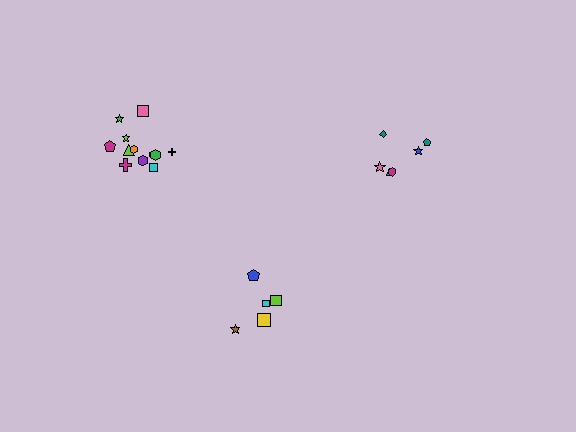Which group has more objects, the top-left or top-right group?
The top-left group.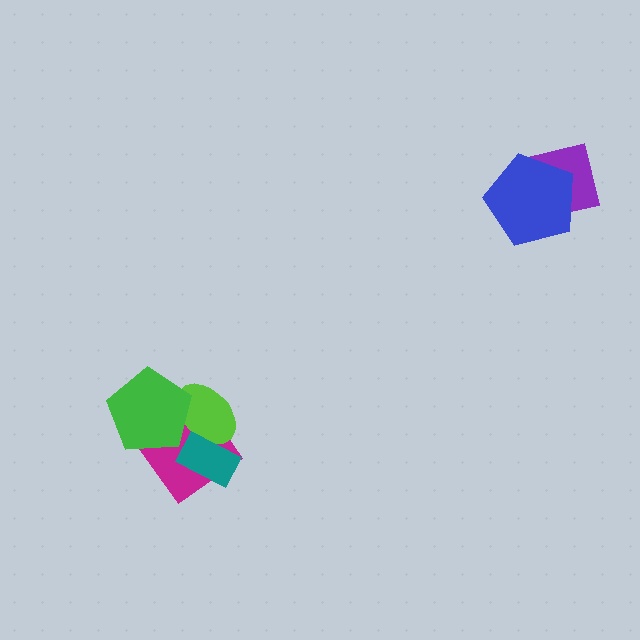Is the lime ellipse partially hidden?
Yes, it is partially covered by another shape.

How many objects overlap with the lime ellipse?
3 objects overlap with the lime ellipse.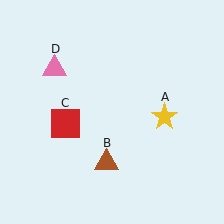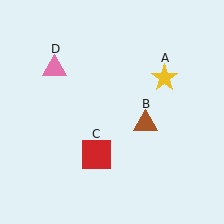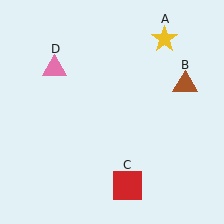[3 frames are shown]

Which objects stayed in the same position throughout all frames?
Pink triangle (object D) remained stationary.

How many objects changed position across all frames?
3 objects changed position: yellow star (object A), brown triangle (object B), red square (object C).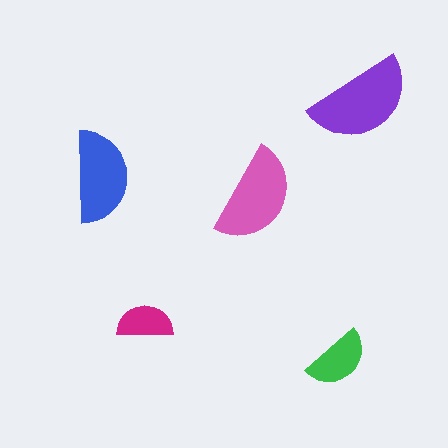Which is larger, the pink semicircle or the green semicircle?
The pink one.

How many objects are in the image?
There are 5 objects in the image.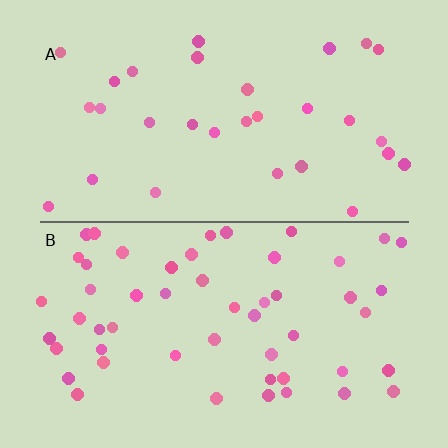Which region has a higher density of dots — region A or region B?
B (the bottom).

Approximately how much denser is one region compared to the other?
Approximately 1.7× — region B over region A.